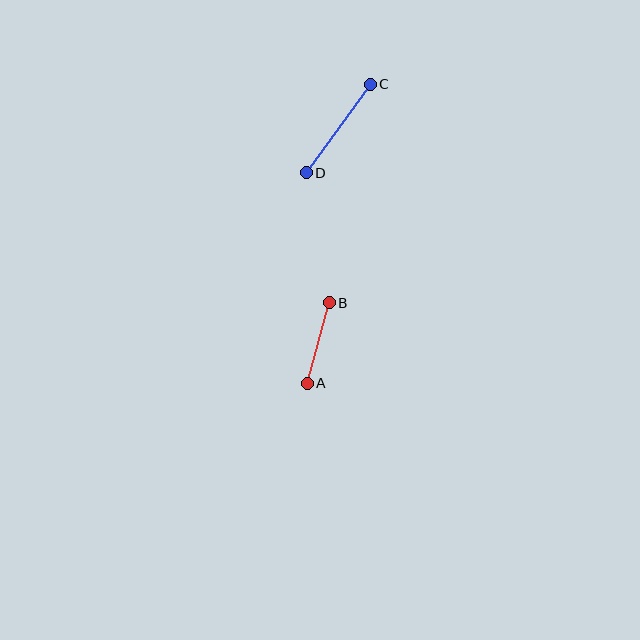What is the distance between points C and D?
The distance is approximately 109 pixels.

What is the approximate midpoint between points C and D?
The midpoint is at approximately (338, 128) pixels.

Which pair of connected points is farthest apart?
Points C and D are farthest apart.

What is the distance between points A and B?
The distance is approximately 84 pixels.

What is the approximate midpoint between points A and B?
The midpoint is at approximately (318, 343) pixels.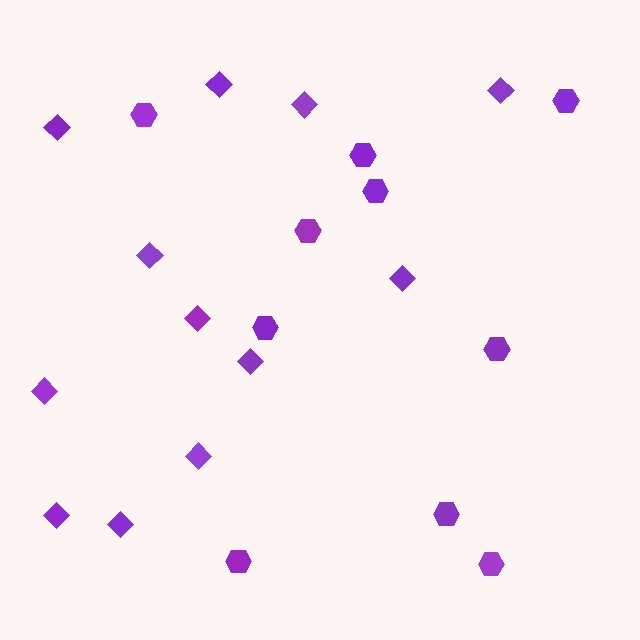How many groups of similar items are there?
There are 2 groups: one group of diamonds (12) and one group of hexagons (10).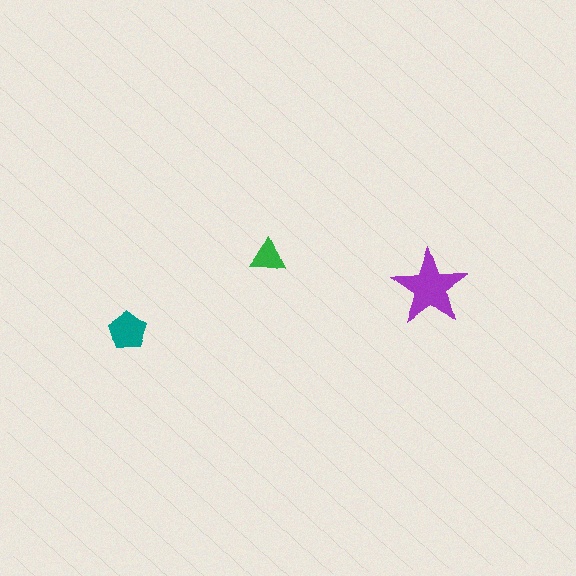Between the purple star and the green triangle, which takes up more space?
The purple star.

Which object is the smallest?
The green triangle.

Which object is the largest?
The purple star.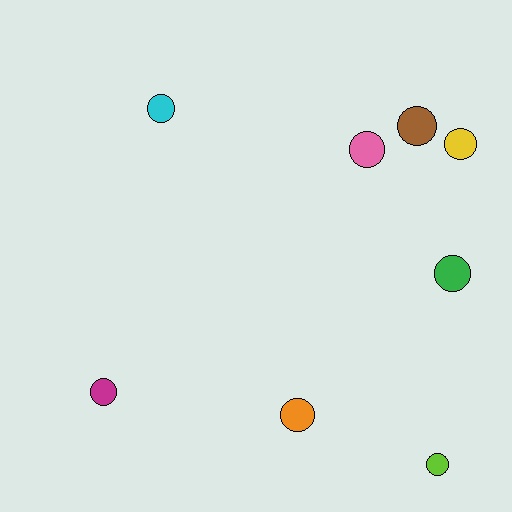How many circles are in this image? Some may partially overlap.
There are 8 circles.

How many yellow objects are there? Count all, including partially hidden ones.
There is 1 yellow object.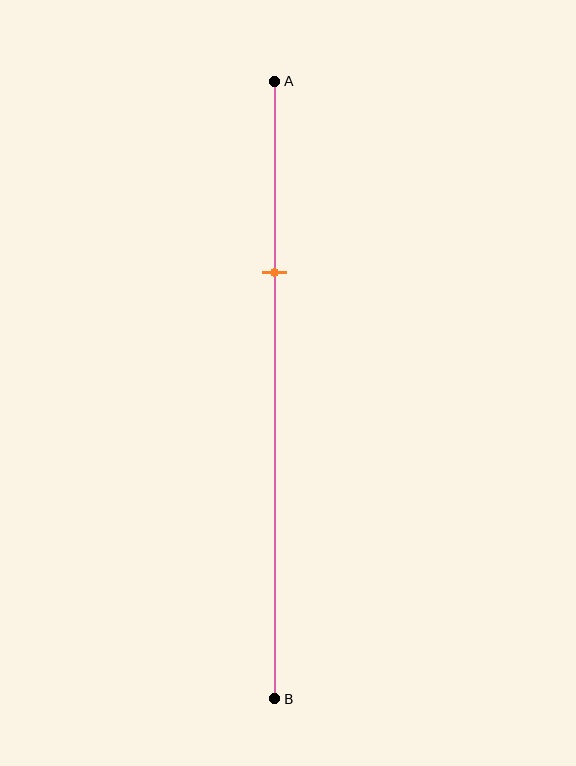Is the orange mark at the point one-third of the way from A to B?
Yes, the mark is approximately at the one-third point.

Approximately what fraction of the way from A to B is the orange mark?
The orange mark is approximately 30% of the way from A to B.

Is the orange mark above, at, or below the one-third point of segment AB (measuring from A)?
The orange mark is approximately at the one-third point of segment AB.